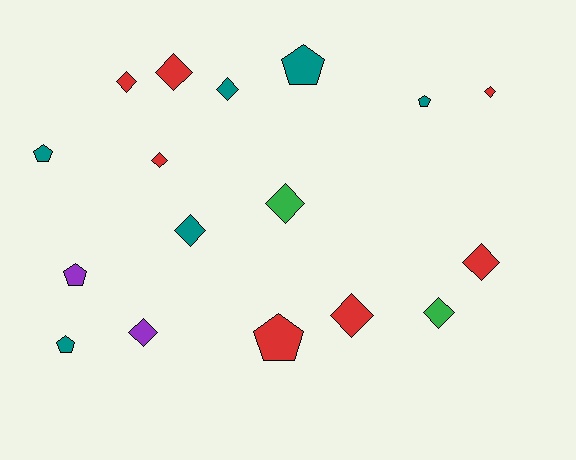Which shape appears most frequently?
Diamond, with 11 objects.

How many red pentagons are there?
There is 1 red pentagon.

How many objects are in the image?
There are 17 objects.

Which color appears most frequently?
Red, with 7 objects.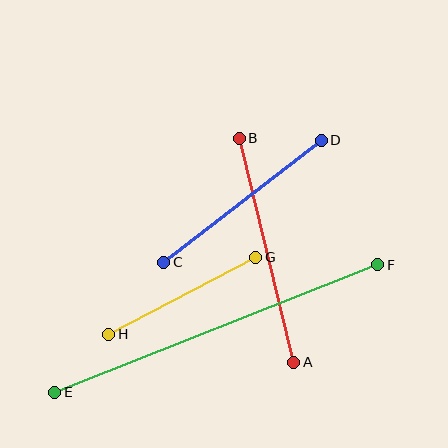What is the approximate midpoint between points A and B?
The midpoint is at approximately (267, 250) pixels.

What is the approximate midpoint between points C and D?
The midpoint is at approximately (243, 201) pixels.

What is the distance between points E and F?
The distance is approximately 347 pixels.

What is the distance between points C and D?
The distance is approximately 199 pixels.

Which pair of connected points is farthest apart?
Points E and F are farthest apart.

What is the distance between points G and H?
The distance is approximately 166 pixels.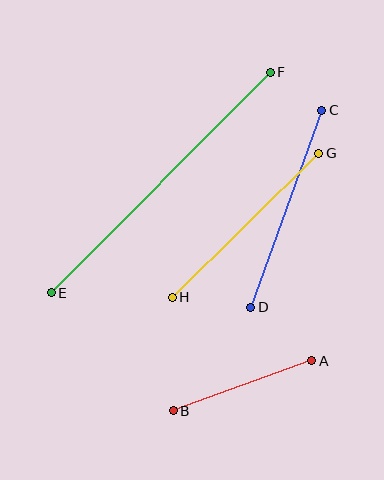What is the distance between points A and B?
The distance is approximately 147 pixels.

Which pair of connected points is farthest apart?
Points E and F are farthest apart.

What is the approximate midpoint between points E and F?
The midpoint is at approximately (161, 182) pixels.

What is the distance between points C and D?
The distance is approximately 209 pixels.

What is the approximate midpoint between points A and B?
The midpoint is at approximately (242, 386) pixels.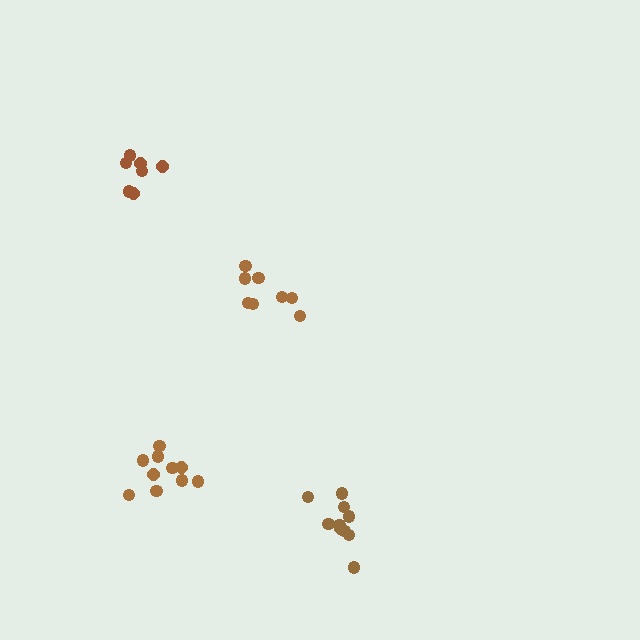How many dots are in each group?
Group 1: 10 dots, Group 2: 7 dots, Group 3: 10 dots, Group 4: 8 dots (35 total).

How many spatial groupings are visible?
There are 4 spatial groupings.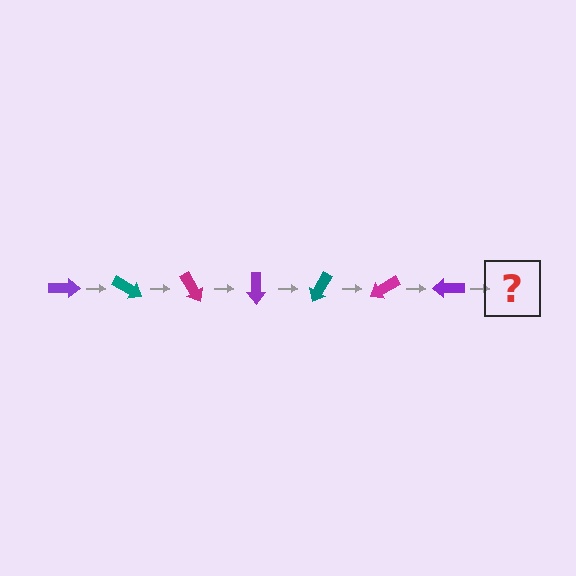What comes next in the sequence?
The next element should be a teal arrow, rotated 210 degrees from the start.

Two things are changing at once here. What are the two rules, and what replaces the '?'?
The two rules are that it rotates 30 degrees each step and the color cycles through purple, teal, and magenta. The '?' should be a teal arrow, rotated 210 degrees from the start.